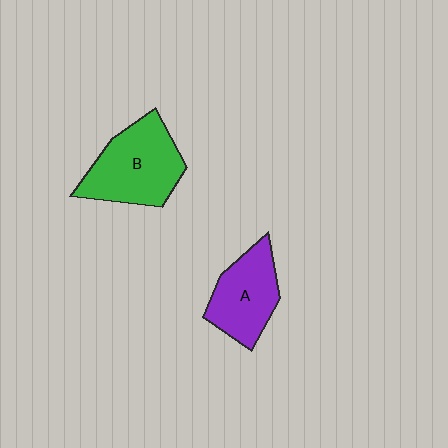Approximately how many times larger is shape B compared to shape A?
Approximately 1.3 times.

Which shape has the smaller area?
Shape A (purple).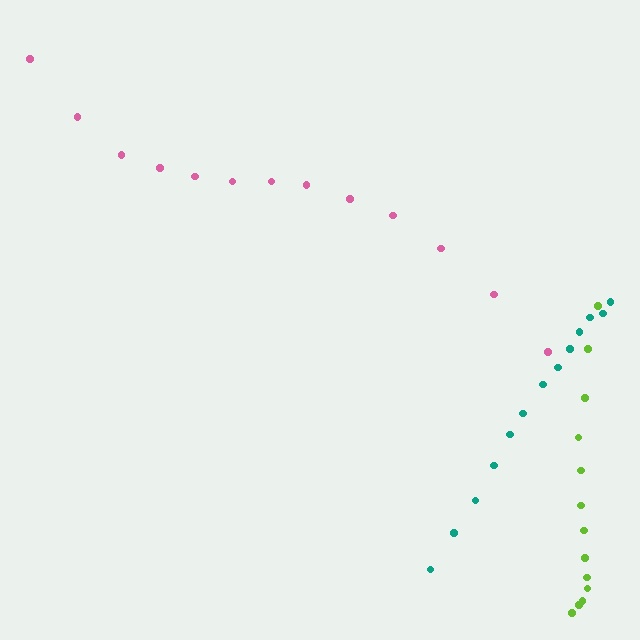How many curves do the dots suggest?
There are 3 distinct paths.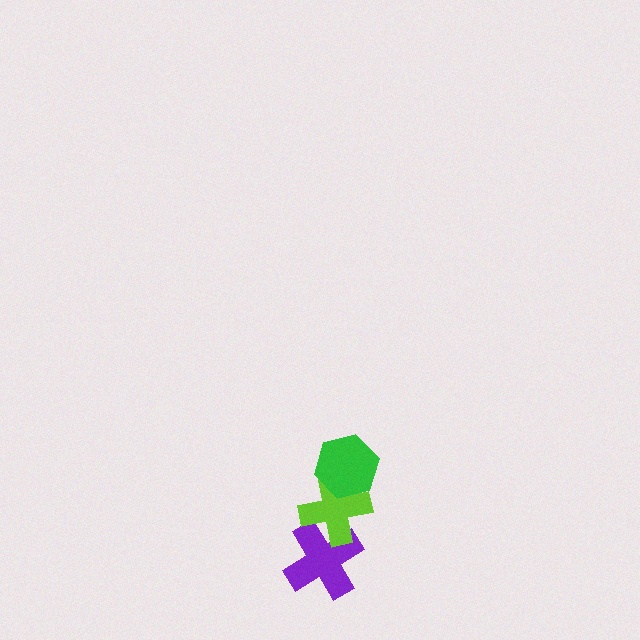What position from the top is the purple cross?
The purple cross is 3rd from the top.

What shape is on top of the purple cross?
The lime cross is on top of the purple cross.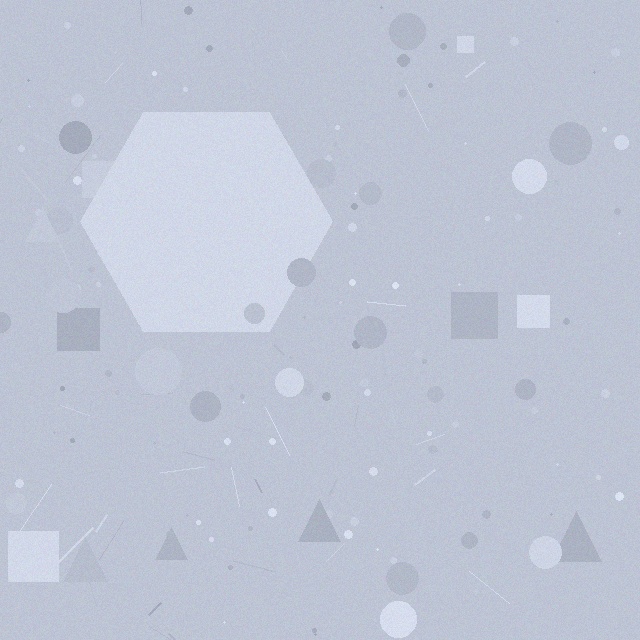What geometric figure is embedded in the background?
A hexagon is embedded in the background.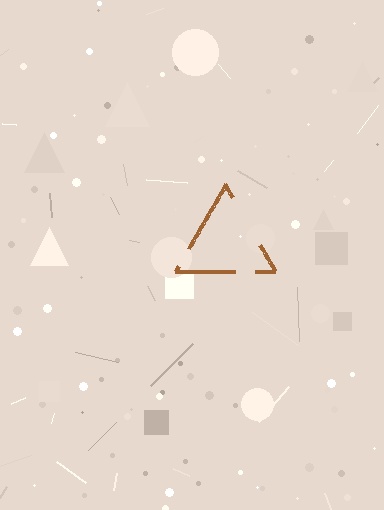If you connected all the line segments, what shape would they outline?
They would outline a triangle.